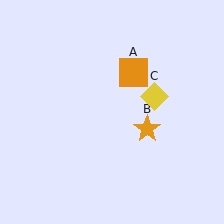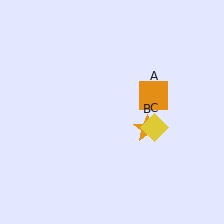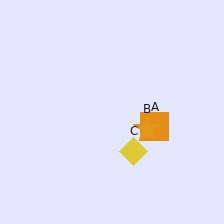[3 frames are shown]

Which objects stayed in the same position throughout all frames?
Orange star (object B) remained stationary.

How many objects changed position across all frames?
2 objects changed position: orange square (object A), yellow diamond (object C).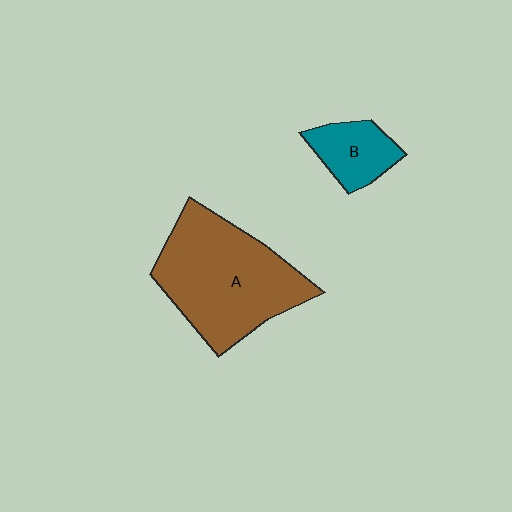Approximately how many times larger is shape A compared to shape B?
Approximately 3.0 times.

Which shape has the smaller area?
Shape B (teal).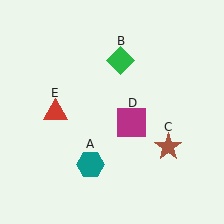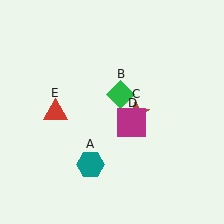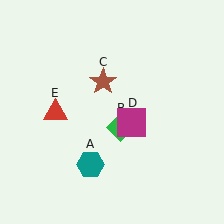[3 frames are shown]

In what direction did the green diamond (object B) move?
The green diamond (object B) moved down.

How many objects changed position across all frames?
2 objects changed position: green diamond (object B), brown star (object C).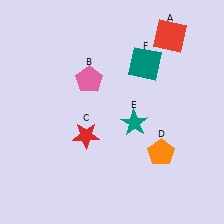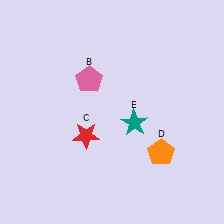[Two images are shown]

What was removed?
The teal square (F), the red square (A) were removed in Image 2.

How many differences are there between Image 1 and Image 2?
There are 2 differences between the two images.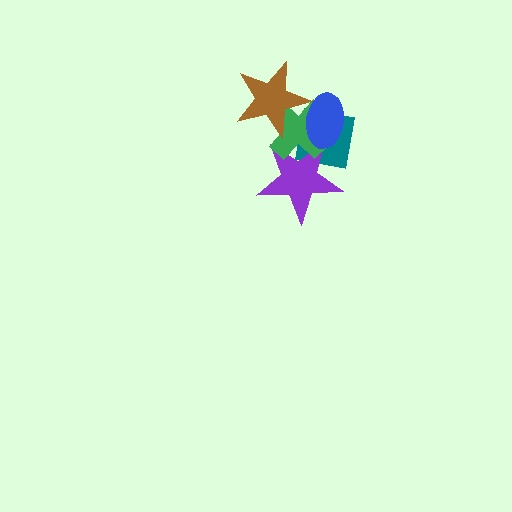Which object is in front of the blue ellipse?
The brown star is in front of the blue ellipse.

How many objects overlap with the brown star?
2 objects overlap with the brown star.